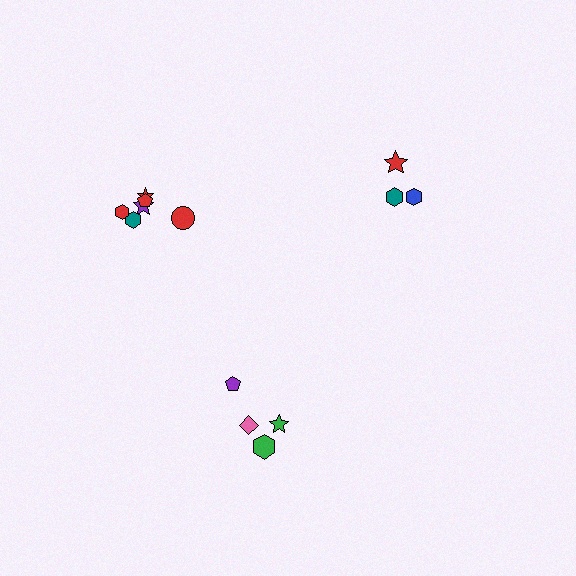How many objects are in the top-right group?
There are 3 objects.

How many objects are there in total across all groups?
There are 13 objects.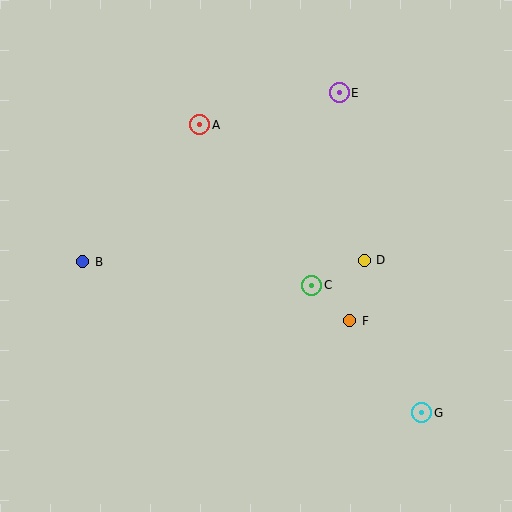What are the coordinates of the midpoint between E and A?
The midpoint between E and A is at (269, 109).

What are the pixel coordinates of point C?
Point C is at (312, 285).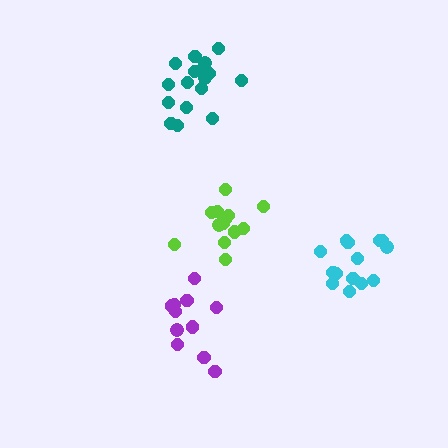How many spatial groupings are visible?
There are 4 spatial groupings.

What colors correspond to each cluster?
The clusters are colored: lime, purple, cyan, teal.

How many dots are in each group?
Group 1: 13 dots, Group 2: 11 dots, Group 3: 14 dots, Group 4: 17 dots (55 total).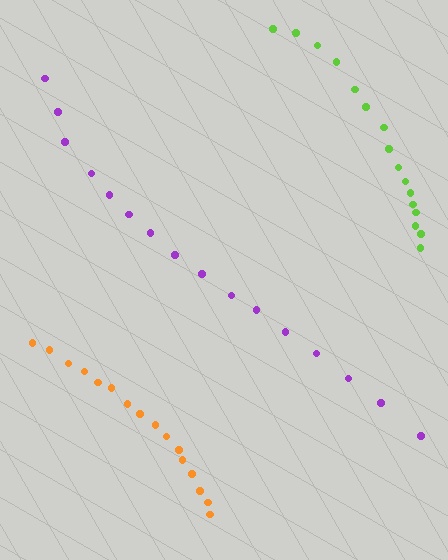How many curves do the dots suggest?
There are 3 distinct paths.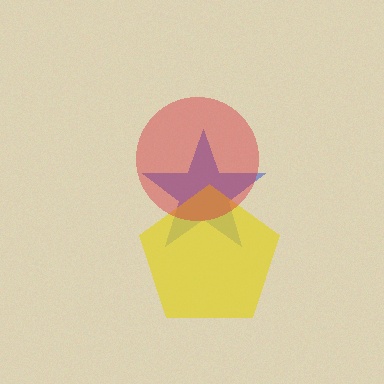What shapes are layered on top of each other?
The layered shapes are: a blue star, a yellow pentagon, a red circle.